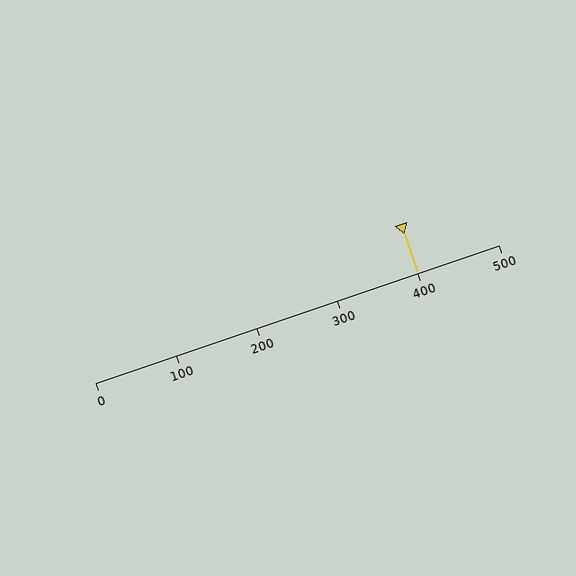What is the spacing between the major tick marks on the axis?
The major ticks are spaced 100 apart.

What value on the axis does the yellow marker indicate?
The marker indicates approximately 400.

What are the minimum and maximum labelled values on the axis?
The axis runs from 0 to 500.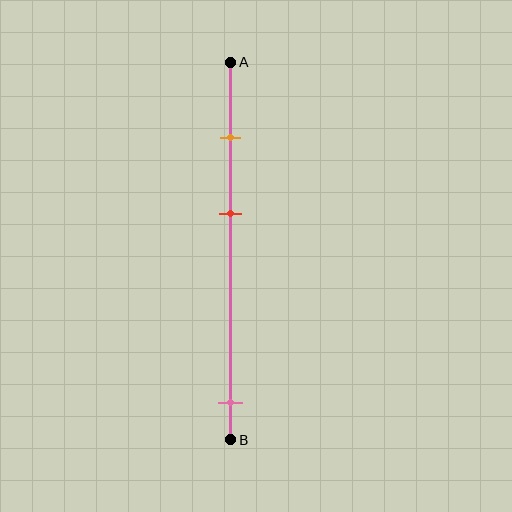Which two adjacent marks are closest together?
The orange and red marks are the closest adjacent pair.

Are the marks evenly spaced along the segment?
No, the marks are not evenly spaced.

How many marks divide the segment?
There are 3 marks dividing the segment.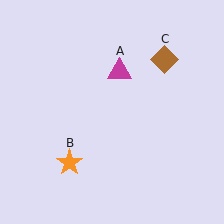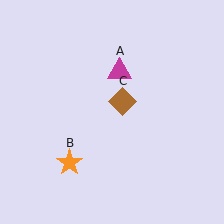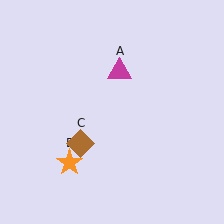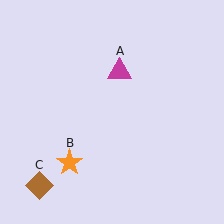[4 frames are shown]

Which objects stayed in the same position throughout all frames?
Magenta triangle (object A) and orange star (object B) remained stationary.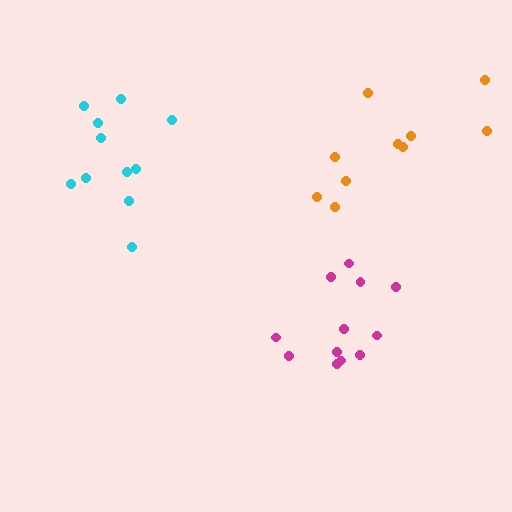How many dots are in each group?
Group 1: 11 dots, Group 2: 10 dots, Group 3: 12 dots (33 total).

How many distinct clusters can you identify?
There are 3 distinct clusters.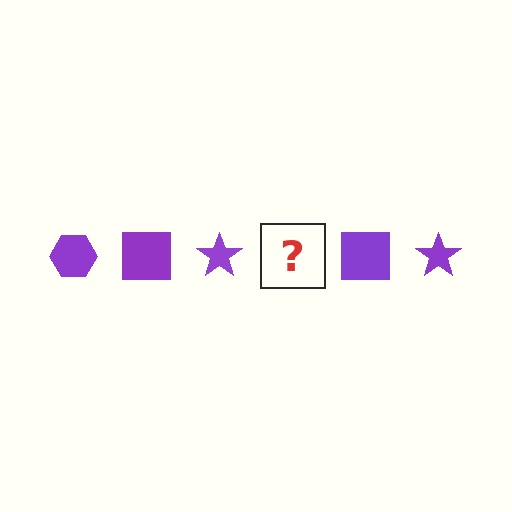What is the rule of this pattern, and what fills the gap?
The rule is that the pattern cycles through hexagon, square, star shapes in purple. The gap should be filled with a purple hexagon.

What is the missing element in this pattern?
The missing element is a purple hexagon.